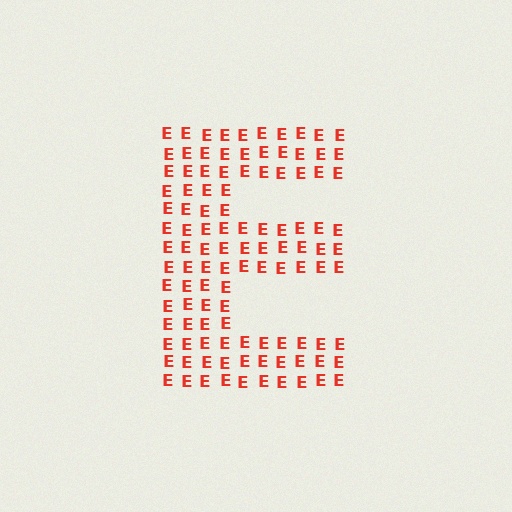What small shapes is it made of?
It is made of small letter E's.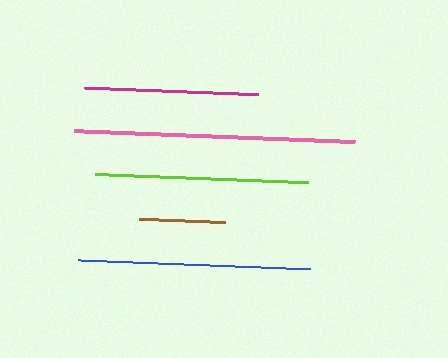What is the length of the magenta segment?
The magenta segment is approximately 174 pixels long.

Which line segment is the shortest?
The brown line is the shortest at approximately 86 pixels.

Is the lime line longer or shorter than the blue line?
The blue line is longer than the lime line.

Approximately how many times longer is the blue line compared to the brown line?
The blue line is approximately 2.7 times the length of the brown line.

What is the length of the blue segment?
The blue segment is approximately 232 pixels long.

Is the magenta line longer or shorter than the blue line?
The blue line is longer than the magenta line.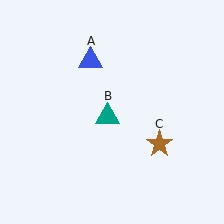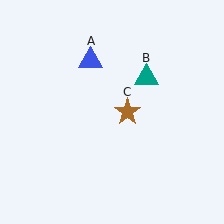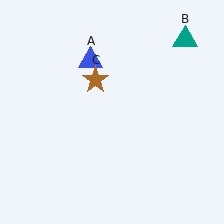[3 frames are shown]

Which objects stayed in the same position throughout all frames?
Blue triangle (object A) remained stationary.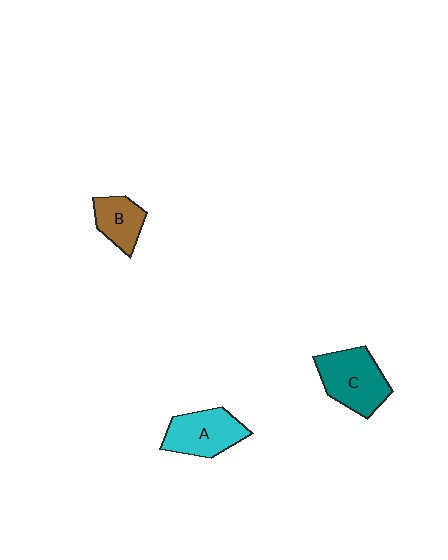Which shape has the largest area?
Shape C (teal).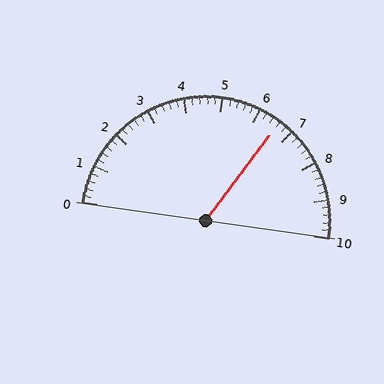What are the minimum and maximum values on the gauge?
The gauge ranges from 0 to 10.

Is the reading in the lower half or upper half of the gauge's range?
The reading is in the upper half of the range (0 to 10).